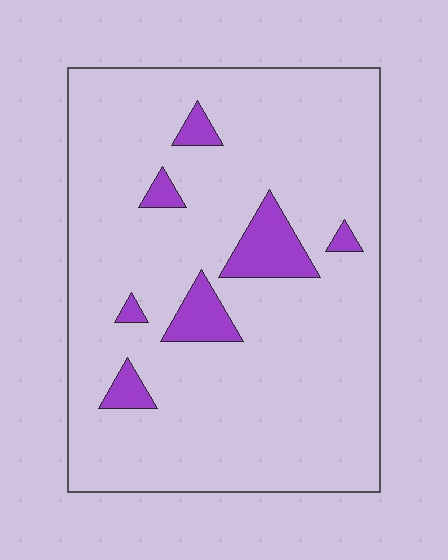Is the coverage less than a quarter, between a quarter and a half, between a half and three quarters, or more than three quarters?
Less than a quarter.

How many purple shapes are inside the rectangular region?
7.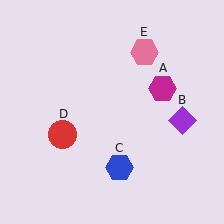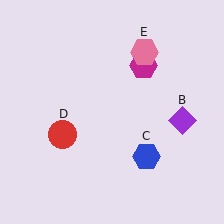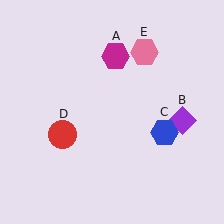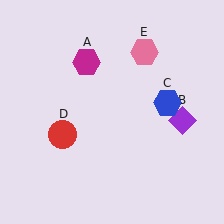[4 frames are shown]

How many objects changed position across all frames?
2 objects changed position: magenta hexagon (object A), blue hexagon (object C).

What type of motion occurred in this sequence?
The magenta hexagon (object A), blue hexagon (object C) rotated counterclockwise around the center of the scene.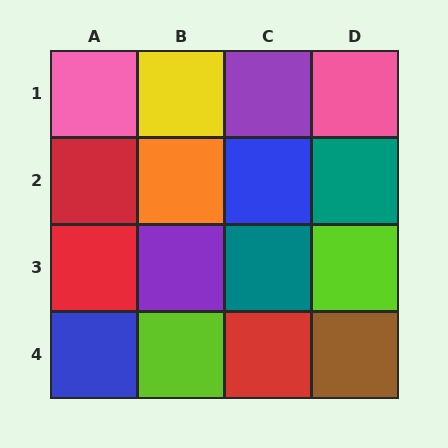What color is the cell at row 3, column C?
Teal.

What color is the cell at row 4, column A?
Blue.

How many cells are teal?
2 cells are teal.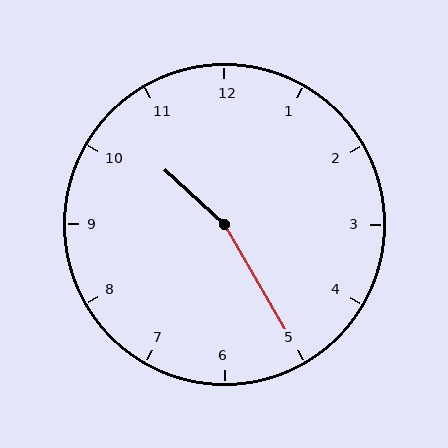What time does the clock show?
10:25.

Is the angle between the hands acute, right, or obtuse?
It is obtuse.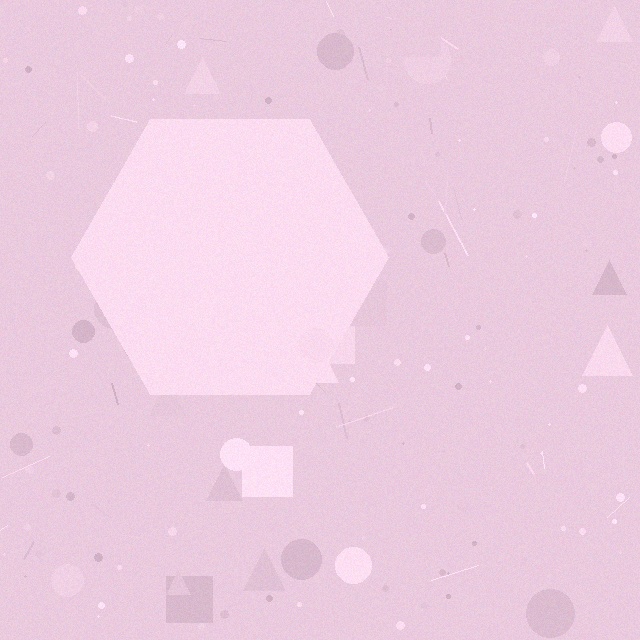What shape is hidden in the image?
A hexagon is hidden in the image.